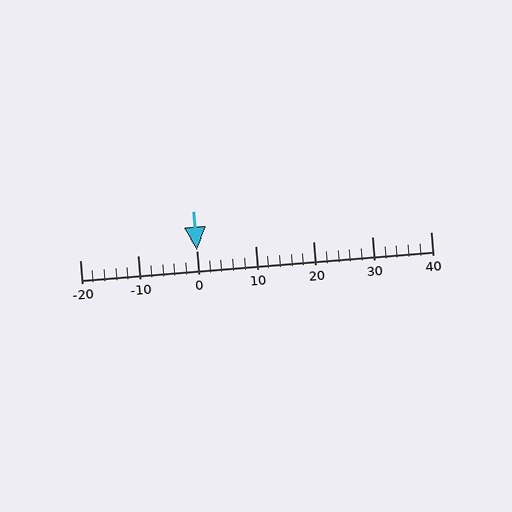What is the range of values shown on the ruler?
The ruler shows values from -20 to 40.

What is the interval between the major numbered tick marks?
The major tick marks are spaced 10 units apart.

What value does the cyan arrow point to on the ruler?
The cyan arrow points to approximately 0.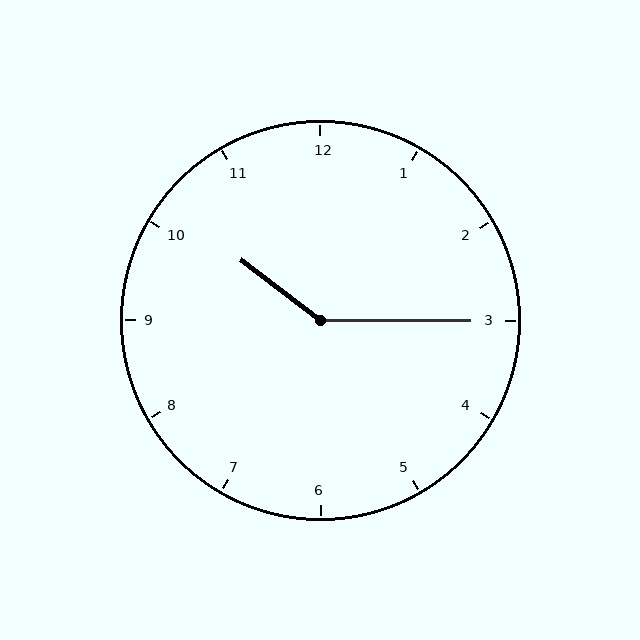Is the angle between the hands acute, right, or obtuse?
It is obtuse.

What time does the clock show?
10:15.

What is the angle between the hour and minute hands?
Approximately 142 degrees.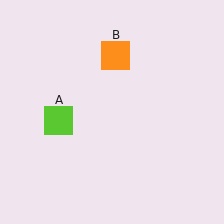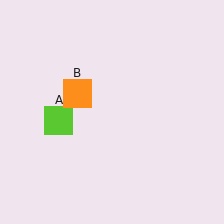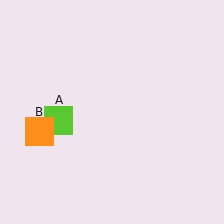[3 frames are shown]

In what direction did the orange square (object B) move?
The orange square (object B) moved down and to the left.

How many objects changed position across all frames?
1 object changed position: orange square (object B).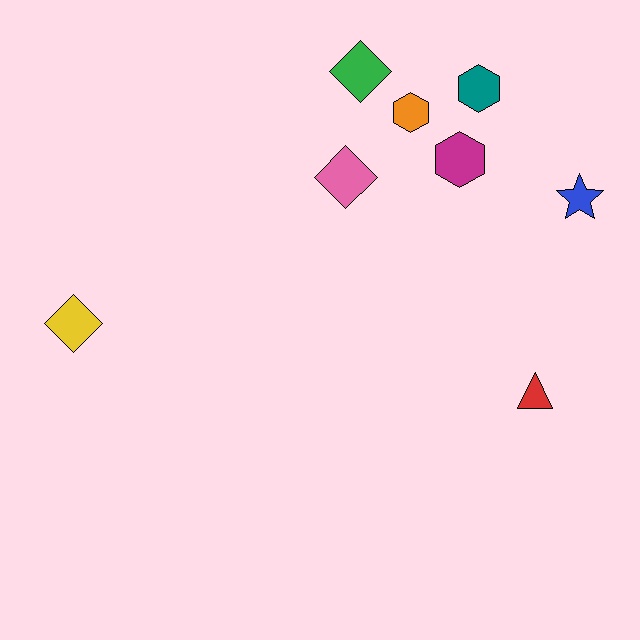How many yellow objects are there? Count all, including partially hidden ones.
There is 1 yellow object.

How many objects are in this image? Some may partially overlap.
There are 8 objects.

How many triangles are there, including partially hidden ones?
There is 1 triangle.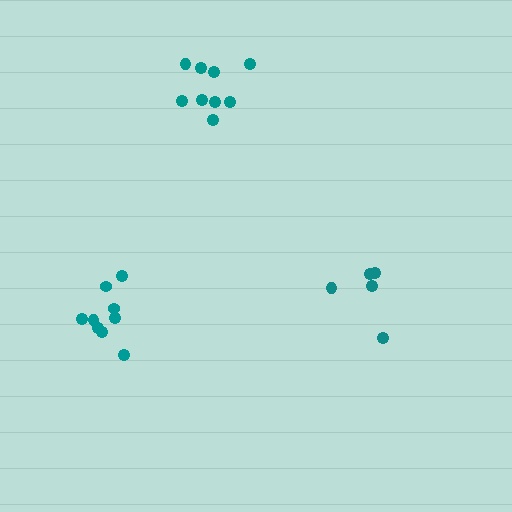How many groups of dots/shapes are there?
There are 3 groups.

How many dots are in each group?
Group 1: 9 dots, Group 2: 5 dots, Group 3: 9 dots (23 total).